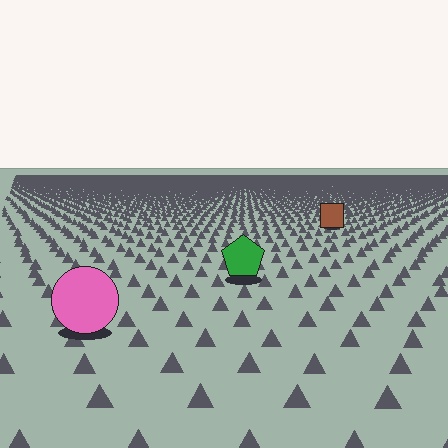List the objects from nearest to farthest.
From nearest to farthest: the pink circle, the green pentagon, the brown square.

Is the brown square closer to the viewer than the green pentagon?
No. The green pentagon is closer — you can tell from the texture gradient: the ground texture is coarser near it.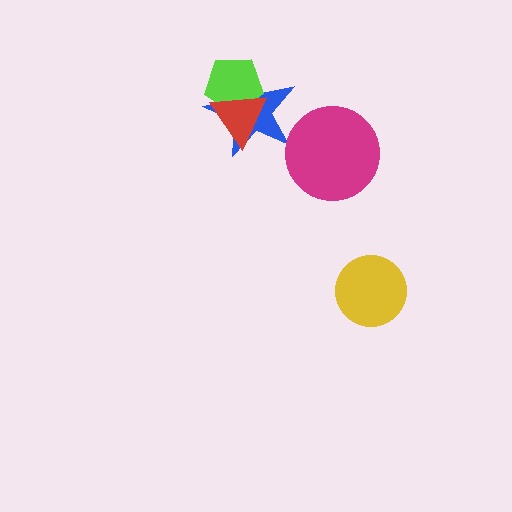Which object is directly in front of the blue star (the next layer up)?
The lime pentagon is directly in front of the blue star.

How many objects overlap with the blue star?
2 objects overlap with the blue star.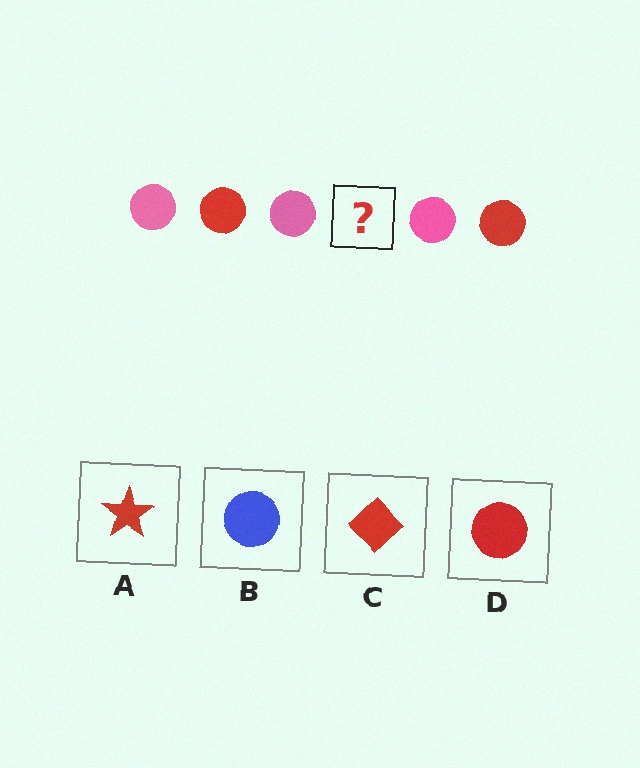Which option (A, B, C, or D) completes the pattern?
D.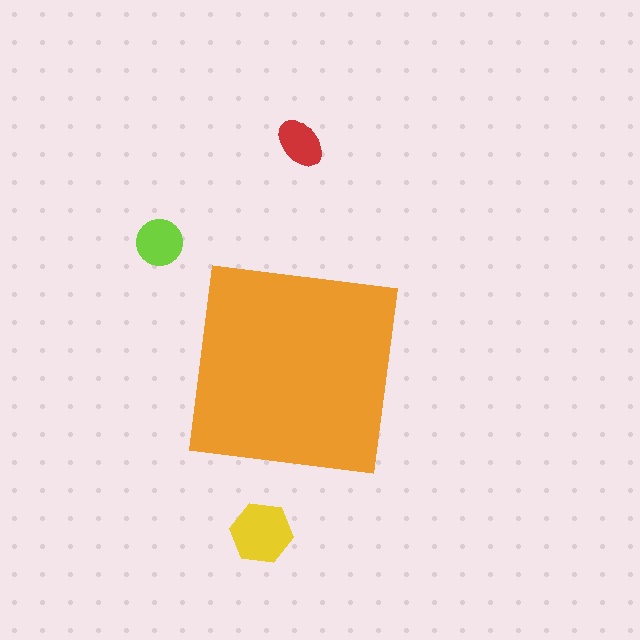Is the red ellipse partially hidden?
No, the red ellipse is fully visible.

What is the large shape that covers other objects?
An orange square.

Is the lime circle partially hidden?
No, the lime circle is fully visible.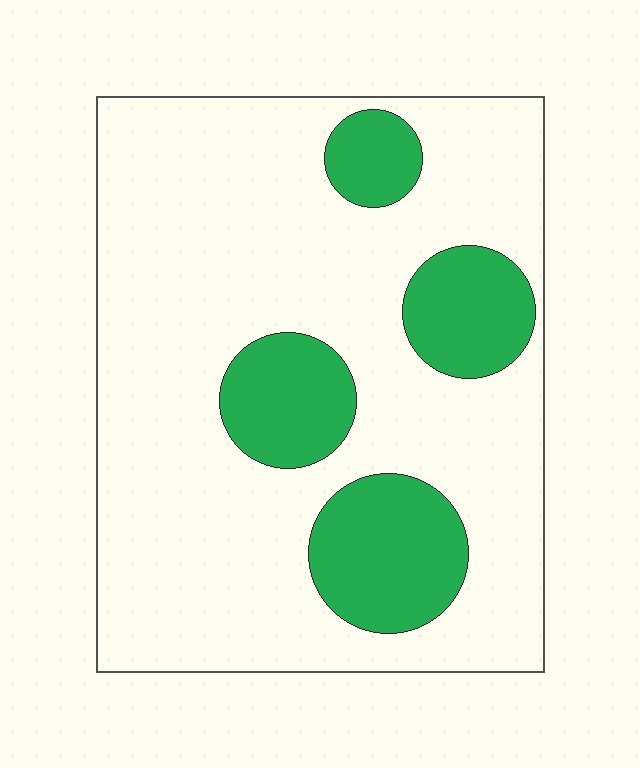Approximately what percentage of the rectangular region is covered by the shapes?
Approximately 20%.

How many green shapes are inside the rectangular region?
4.